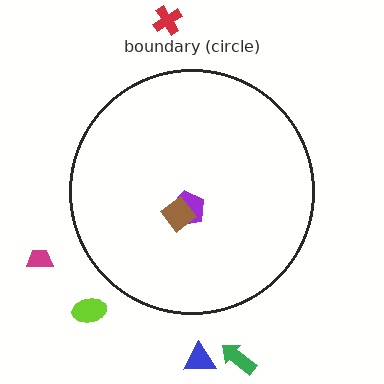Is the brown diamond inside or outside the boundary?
Inside.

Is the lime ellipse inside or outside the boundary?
Outside.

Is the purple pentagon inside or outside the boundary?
Inside.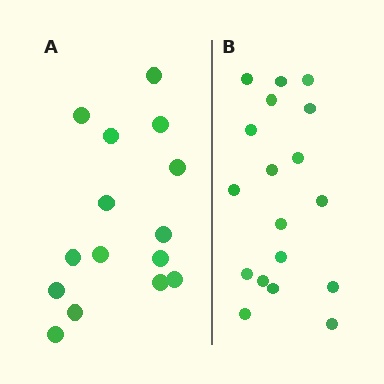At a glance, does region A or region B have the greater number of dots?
Region B (the right region) has more dots.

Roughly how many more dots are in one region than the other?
Region B has just a few more — roughly 2 or 3 more dots than region A.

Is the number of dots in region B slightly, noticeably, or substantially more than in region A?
Region B has only slightly more — the two regions are fairly close. The ratio is roughly 1.2 to 1.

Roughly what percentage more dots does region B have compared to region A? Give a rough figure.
About 20% more.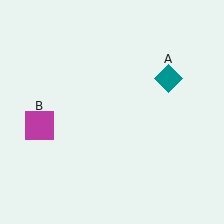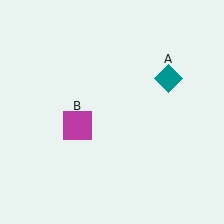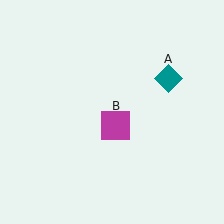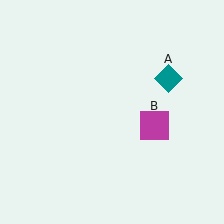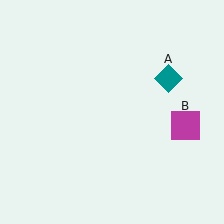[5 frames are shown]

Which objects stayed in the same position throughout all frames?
Teal diamond (object A) remained stationary.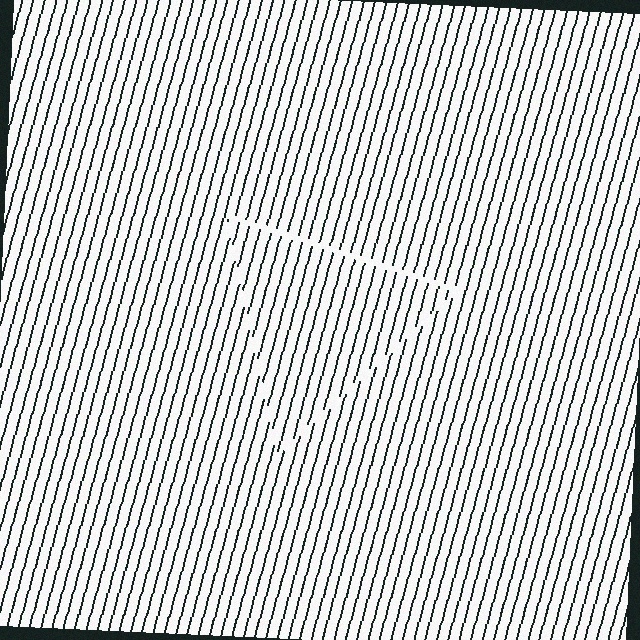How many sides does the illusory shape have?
3 sides — the line-ends trace a triangle.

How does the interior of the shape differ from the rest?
The interior of the shape contains the same grating, shifted by half a period — the contour is defined by the phase discontinuity where line-ends from the inner and outer gratings abut.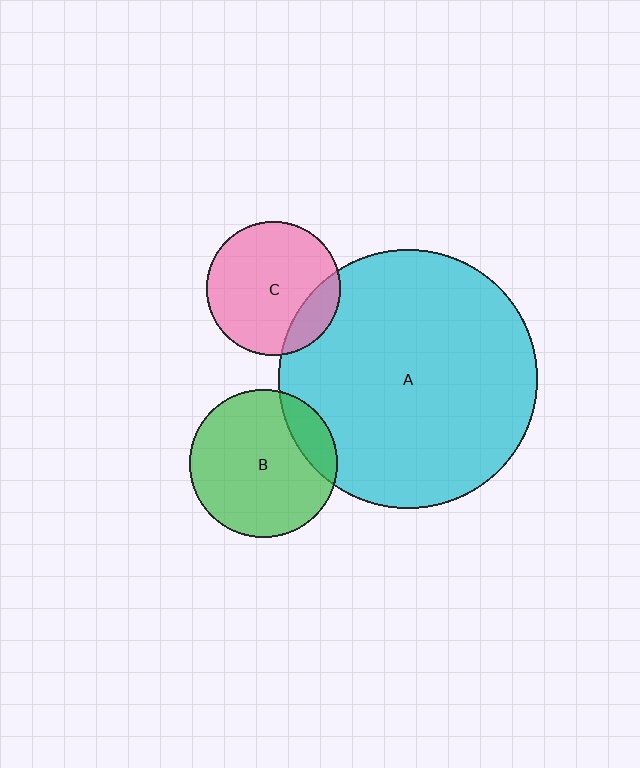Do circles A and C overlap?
Yes.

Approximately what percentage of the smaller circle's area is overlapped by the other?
Approximately 20%.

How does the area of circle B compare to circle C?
Approximately 1.2 times.